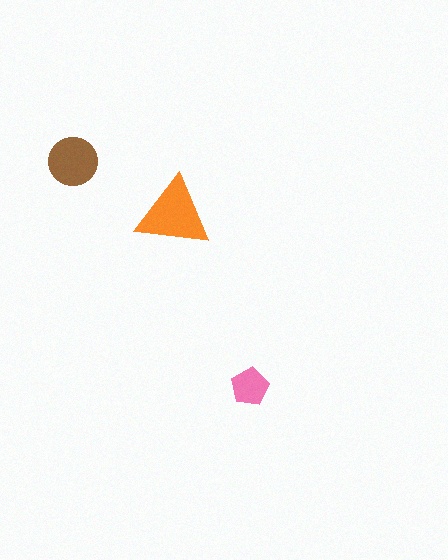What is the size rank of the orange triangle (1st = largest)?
1st.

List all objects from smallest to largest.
The pink pentagon, the brown circle, the orange triangle.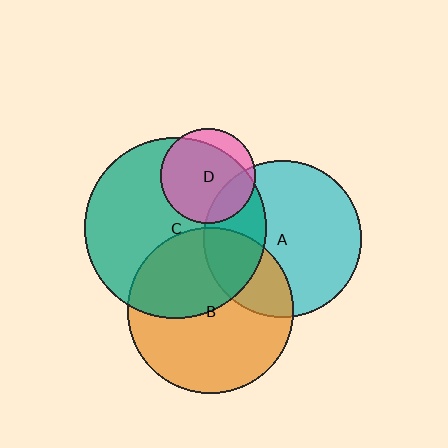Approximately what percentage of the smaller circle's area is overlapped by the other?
Approximately 30%.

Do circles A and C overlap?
Yes.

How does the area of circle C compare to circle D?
Approximately 3.6 times.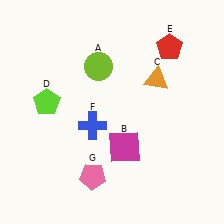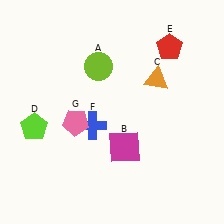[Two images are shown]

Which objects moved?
The objects that moved are: the lime pentagon (D), the pink pentagon (G).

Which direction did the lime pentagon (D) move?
The lime pentagon (D) moved down.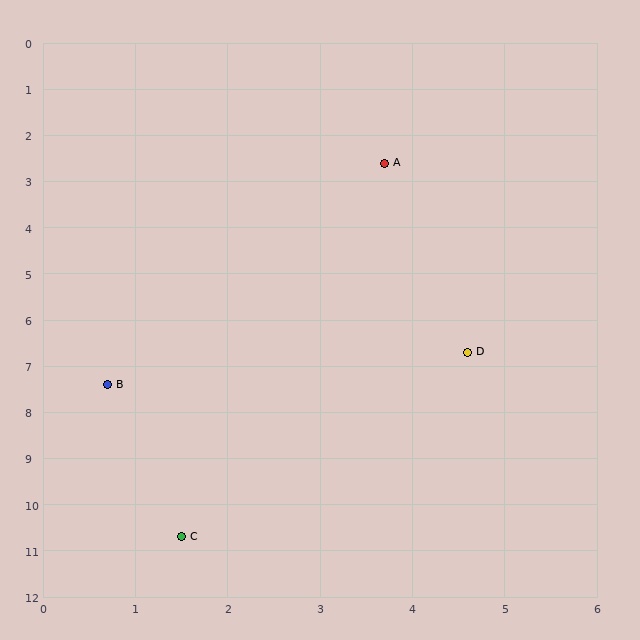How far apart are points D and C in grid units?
Points D and C are about 5.1 grid units apart.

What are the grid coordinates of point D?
Point D is at approximately (4.6, 6.7).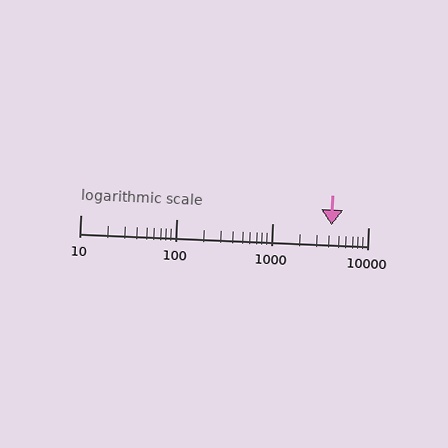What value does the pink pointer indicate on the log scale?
The pointer indicates approximately 4200.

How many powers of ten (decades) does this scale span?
The scale spans 3 decades, from 10 to 10000.